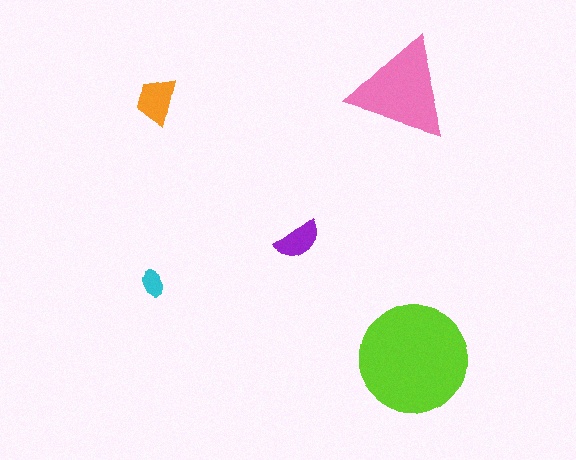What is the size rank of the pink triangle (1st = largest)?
2nd.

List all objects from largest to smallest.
The lime circle, the pink triangle, the orange trapezoid, the purple semicircle, the cyan ellipse.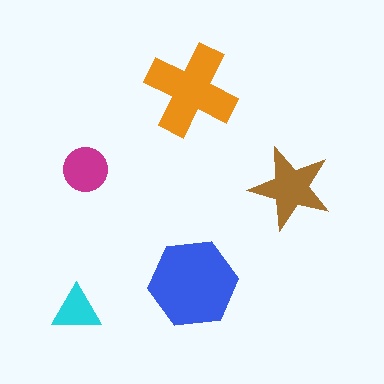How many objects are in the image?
There are 5 objects in the image.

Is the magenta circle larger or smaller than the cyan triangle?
Larger.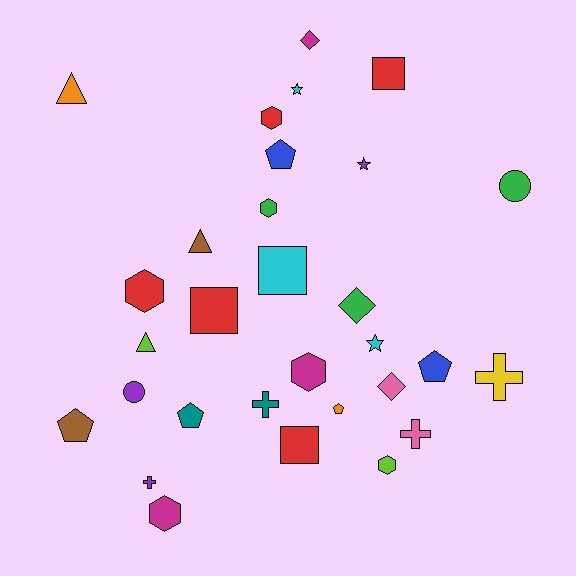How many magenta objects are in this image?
There are 3 magenta objects.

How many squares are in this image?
There are 4 squares.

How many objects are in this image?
There are 30 objects.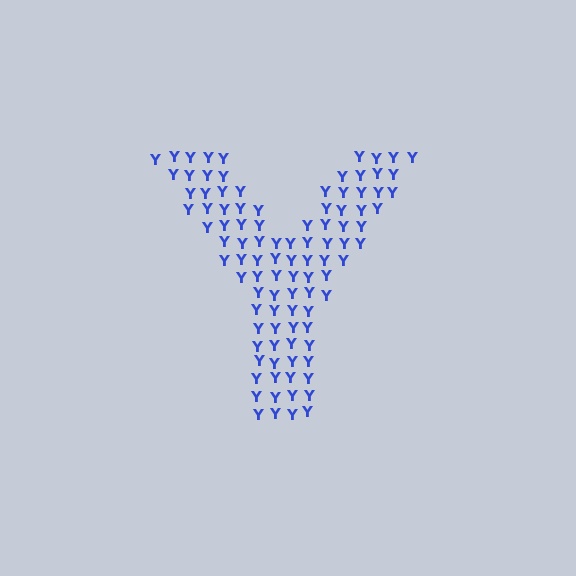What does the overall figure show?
The overall figure shows the letter Y.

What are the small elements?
The small elements are letter Y's.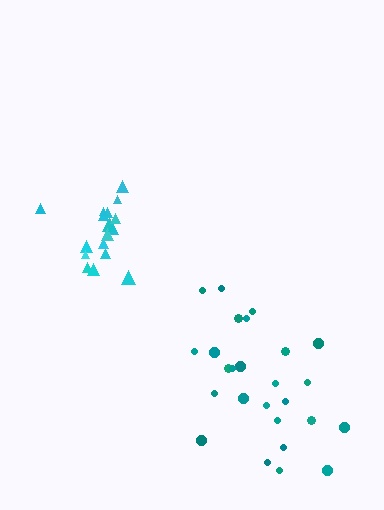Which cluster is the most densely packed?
Cyan.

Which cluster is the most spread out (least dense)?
Teal.